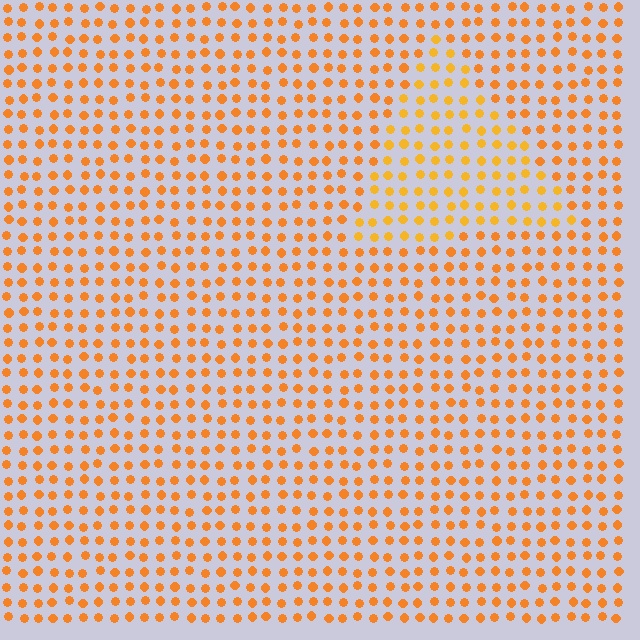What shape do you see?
I see a triangle.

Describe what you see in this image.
The image is filled with small orange elements in a uniform arrangement. A triangle-shaped region is visible where the elements are tinted to a slightly different hue, forming a subtle color boundary.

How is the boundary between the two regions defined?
The boundary is defined purely by a slight shift in hue (about 15 degrees). Spacing, size, and orientation are identical on both sides.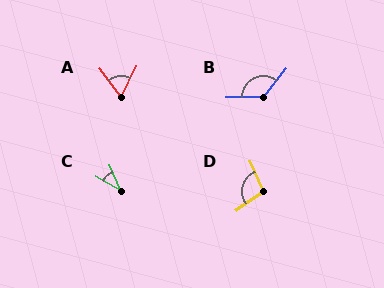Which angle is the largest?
B, at approximately 129 degrees.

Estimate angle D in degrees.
Approximately 102 degrees.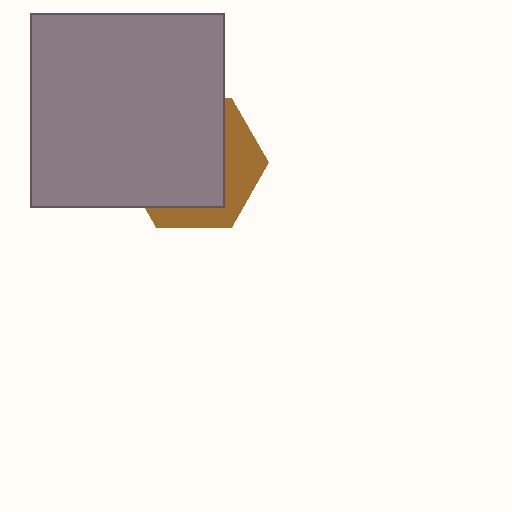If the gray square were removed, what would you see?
You would see the complete brown hexagon.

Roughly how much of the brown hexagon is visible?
A small part of it is visible (roughly 32%).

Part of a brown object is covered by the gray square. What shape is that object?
It is a hexagon.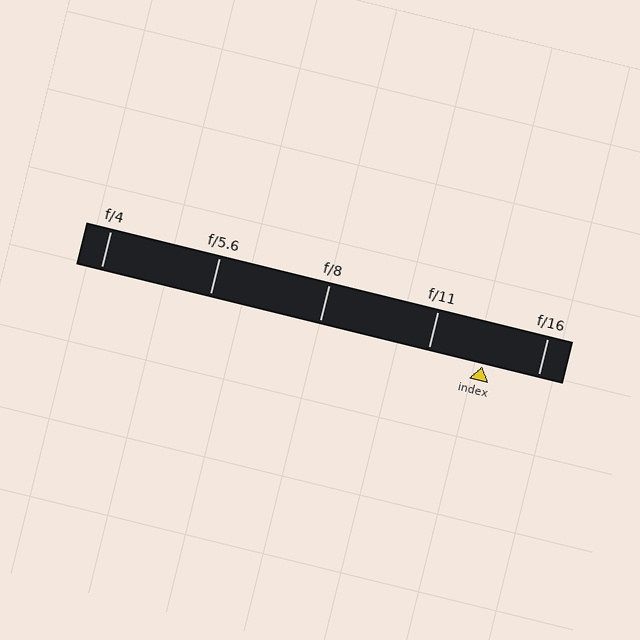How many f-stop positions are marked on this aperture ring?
There are 5 f-stop positions marked.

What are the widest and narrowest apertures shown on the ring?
The widest aperture shown is f/4 and the narrowest is f/16.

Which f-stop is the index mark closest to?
The index mark is closest to f/11.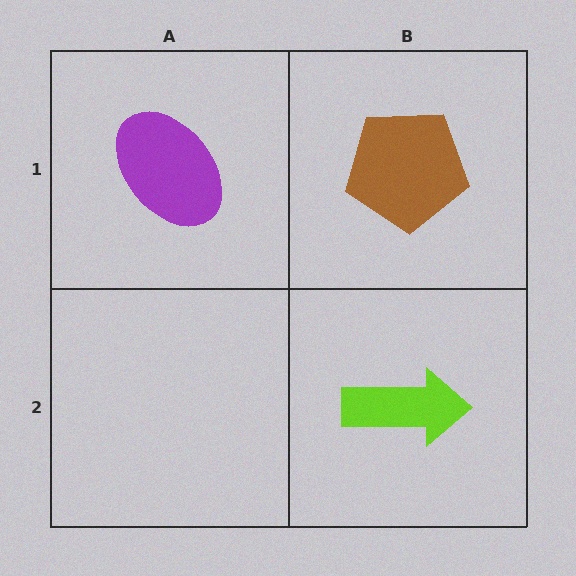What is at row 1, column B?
A brown pentagon.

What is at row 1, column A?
A purple ellipse.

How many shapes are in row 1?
2 shapes.